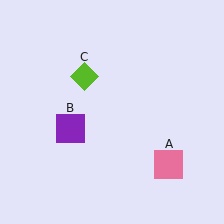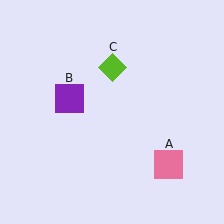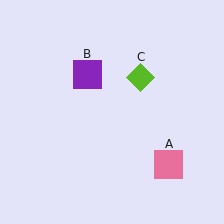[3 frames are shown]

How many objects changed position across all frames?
2 objects changed position: purple square (object B), lime diamond (object C).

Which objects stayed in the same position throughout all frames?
Pink square (object A) remained stationary.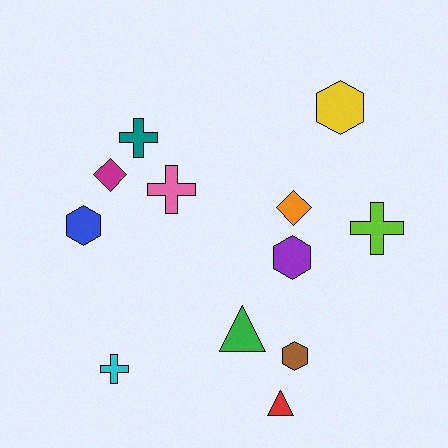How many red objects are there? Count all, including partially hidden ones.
There is 1 red object.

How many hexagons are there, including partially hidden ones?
There are 4 hexagons.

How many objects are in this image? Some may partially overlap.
There are 12 objects.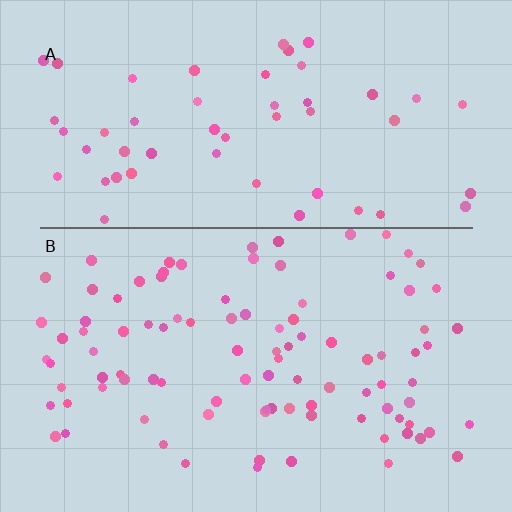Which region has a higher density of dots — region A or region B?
B (the bottom).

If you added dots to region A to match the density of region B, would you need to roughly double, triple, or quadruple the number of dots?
Approximately double.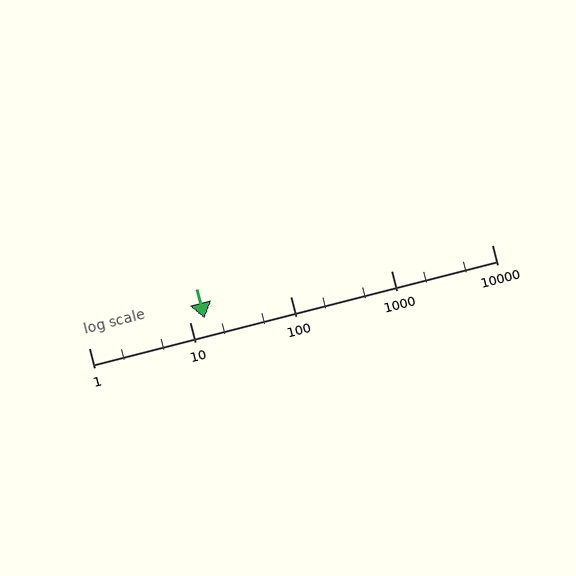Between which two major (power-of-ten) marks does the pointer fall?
The pointer is between 10 and 100.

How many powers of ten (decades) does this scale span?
The scale spans 4 decades, from 1 to 10000.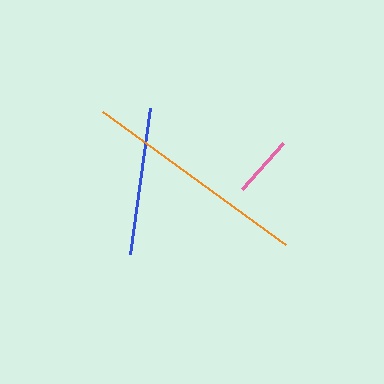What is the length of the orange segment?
The orange segment is approximately 227 pixels long.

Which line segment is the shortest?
The pink line is the shortest at approximately 62 pixels.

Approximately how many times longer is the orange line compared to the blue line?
The orange line is approximately 1.5 times the length of the blue line.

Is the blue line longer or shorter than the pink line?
The blue line is longer than the pink line.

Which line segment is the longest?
The orange line is the longest at approximately 227 pixels.